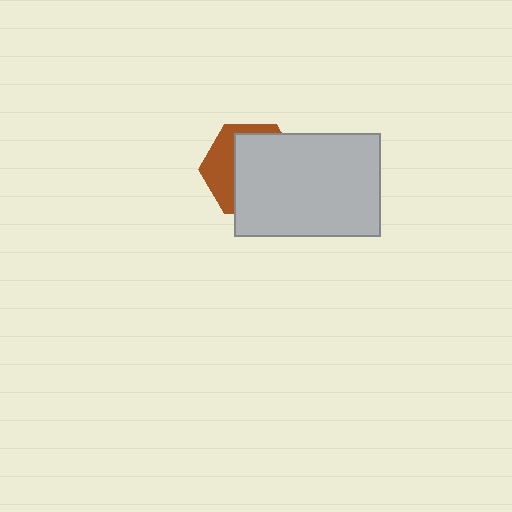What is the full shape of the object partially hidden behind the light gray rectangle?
The partially hidden object is a brown hexagon.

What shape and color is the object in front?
The object in front is a light gray rectangle.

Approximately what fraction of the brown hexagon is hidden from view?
Roughly 65% of the brown hexagon is hidden behind the light gray rectangle.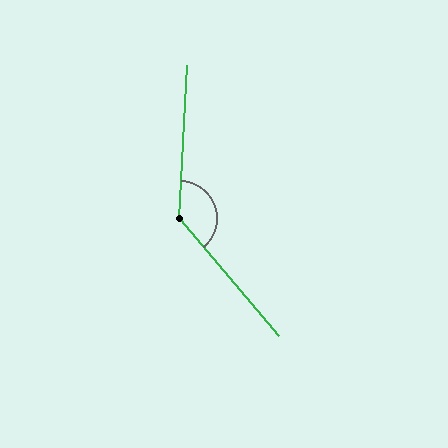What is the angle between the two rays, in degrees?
Approximately 136 degrees.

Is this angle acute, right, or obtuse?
It is obtuse.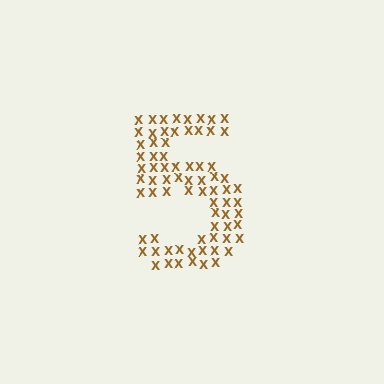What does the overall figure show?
The overall figure shows the digit 5.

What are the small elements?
The small elements are letter X's.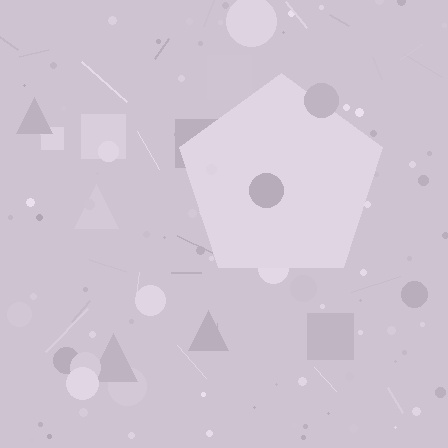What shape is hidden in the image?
A pentagon is hidden in the image.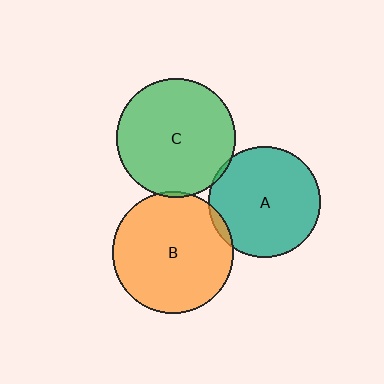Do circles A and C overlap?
Yes.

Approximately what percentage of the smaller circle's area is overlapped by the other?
Approximately 5%.